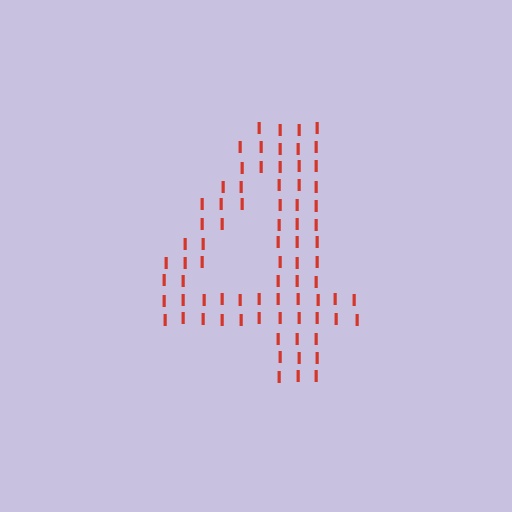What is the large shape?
The large shape is the digit 4.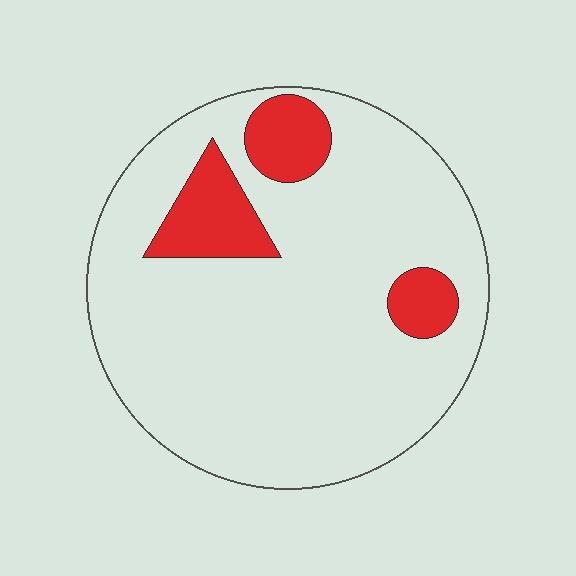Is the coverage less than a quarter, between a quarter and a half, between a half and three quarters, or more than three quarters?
Less than a quarter.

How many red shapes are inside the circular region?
3.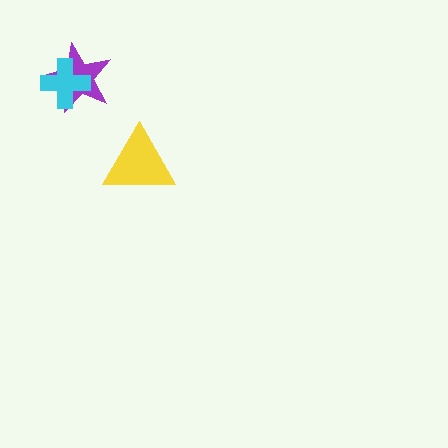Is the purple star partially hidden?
Yes, it is partially covered by another shape.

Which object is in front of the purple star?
The cyan cross is in front of the purple star.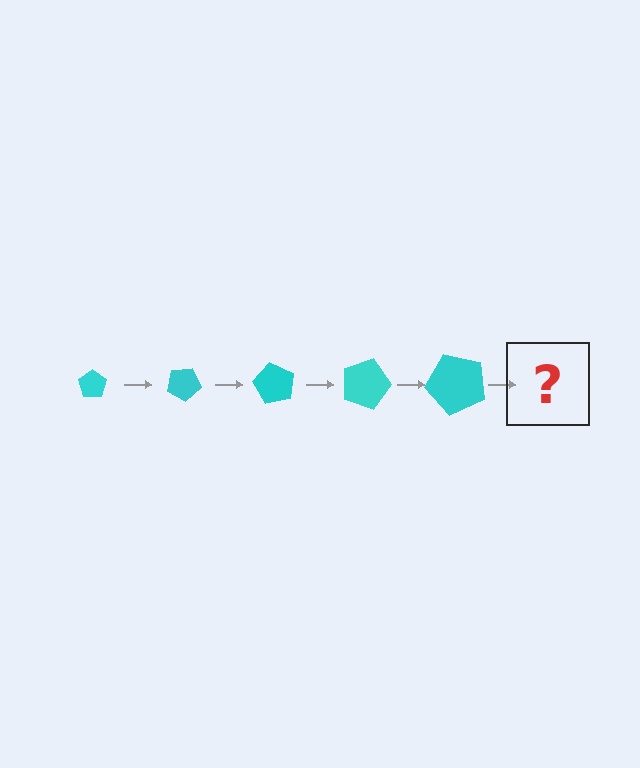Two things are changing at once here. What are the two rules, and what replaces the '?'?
The two rules are that the pentagon grows larger each step and it rotates 30 degrees each step. The '?' should be a pentagon, larger than the previous one and rotated 150 degrees from the start.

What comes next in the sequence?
The next element should be a pentagon, larger than the previous one and rotated 150 degrees from the start.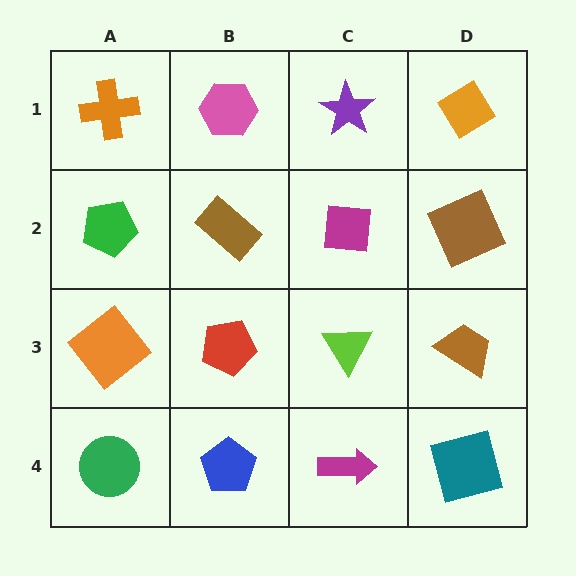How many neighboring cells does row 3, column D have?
3.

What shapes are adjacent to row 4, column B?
A red pentagon (row 3, column B), a green circle (row 4, column A), a magenta arrow (row 4, column C).